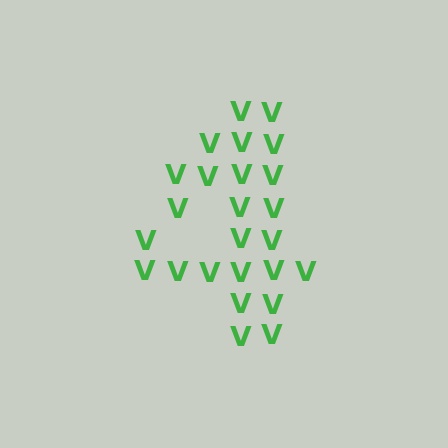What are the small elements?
The small elements are letter V's.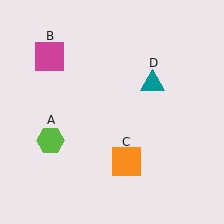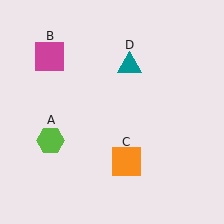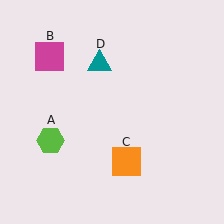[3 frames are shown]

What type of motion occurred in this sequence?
The teal triangle (object D) rotated counterclockwise around the center of the scene.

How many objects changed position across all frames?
1 object changed position: teal triangle (object D).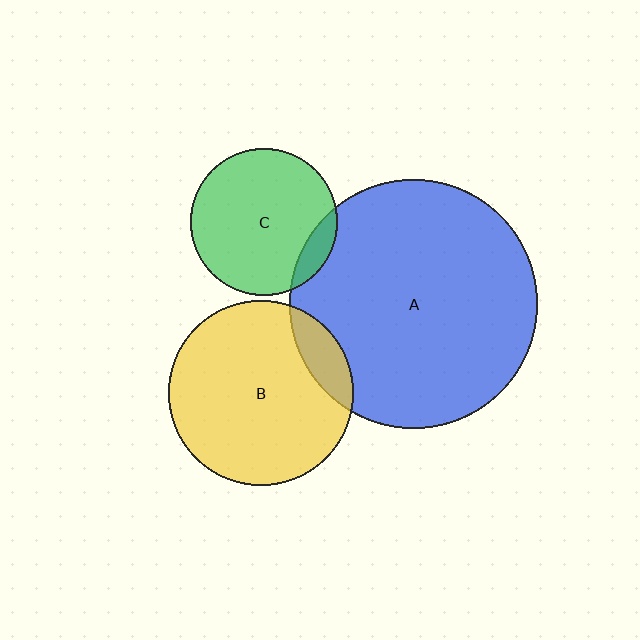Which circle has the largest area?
Circle A (blue).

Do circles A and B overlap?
Yes.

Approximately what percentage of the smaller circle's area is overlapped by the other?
Approximately 15%.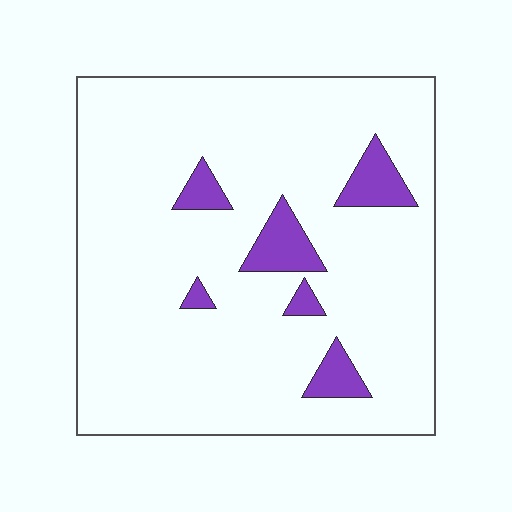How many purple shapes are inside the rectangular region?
6.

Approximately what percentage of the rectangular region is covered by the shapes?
Approximately 10%.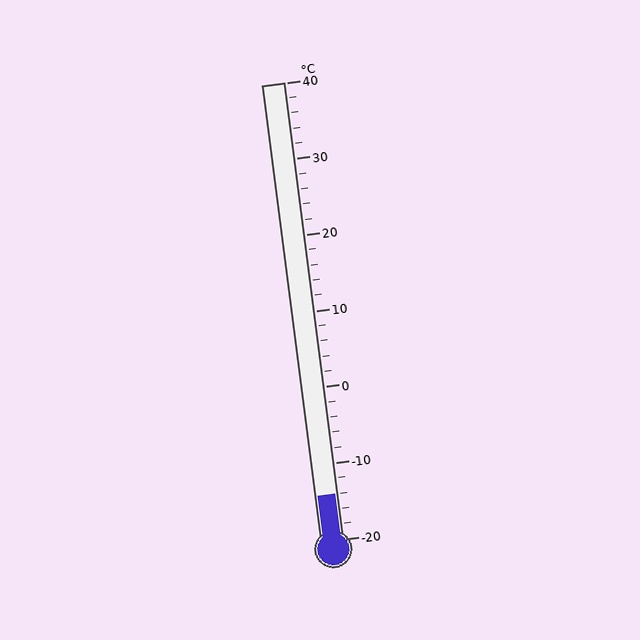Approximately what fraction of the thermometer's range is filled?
The thermometer is filled to approximately 10% of its range.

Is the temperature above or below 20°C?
The temperature is below 20°C.